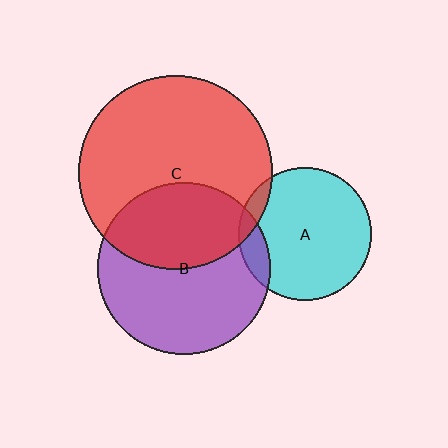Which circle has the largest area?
Circle C (red).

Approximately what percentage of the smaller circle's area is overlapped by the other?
Approximately 10%.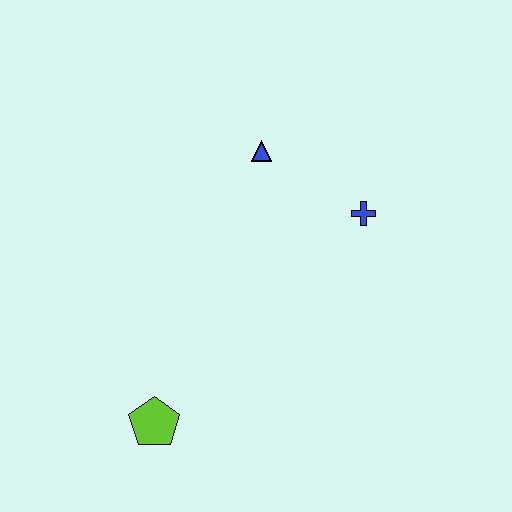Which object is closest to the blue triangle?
The blue cross is closest to the blue triangle.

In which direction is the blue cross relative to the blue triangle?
The blue cross is to the right of the blue triangle.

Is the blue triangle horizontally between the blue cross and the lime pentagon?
Yes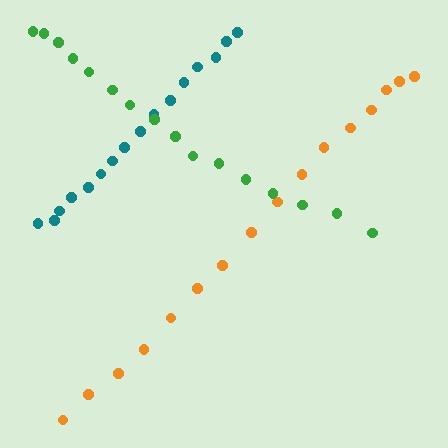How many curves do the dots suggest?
There are 3 distinct paths.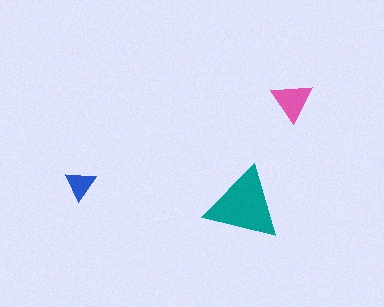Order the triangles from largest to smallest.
the teal one, the pink one, the blue one.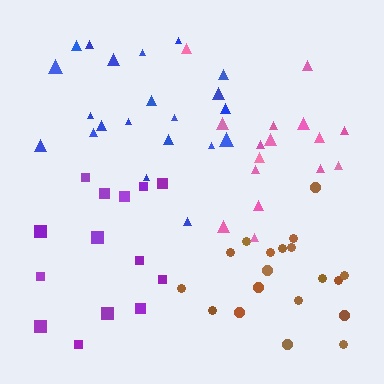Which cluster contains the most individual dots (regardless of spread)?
Blue (21).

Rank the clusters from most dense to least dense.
pink, blue, brown, purple.